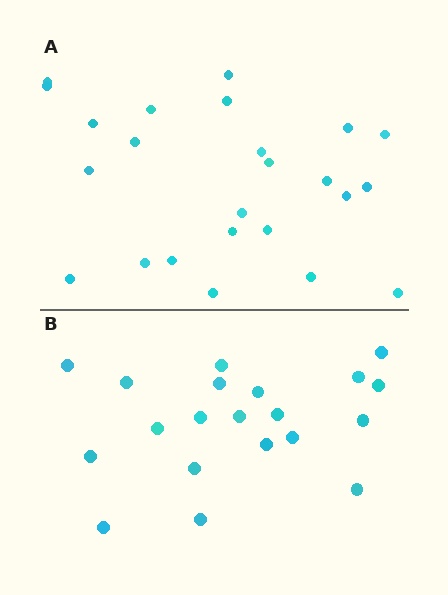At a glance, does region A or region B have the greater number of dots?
Region A (the top region) has more dots.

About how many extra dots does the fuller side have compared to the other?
Region A has about 4 more dots than region B.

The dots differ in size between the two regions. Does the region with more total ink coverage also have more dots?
No. Region B has more total ink coverage because its dots are larger, but region A actually contains more individual dots. Total area can be misleading — the number of items is what matters here.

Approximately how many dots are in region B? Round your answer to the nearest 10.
About 20 dots.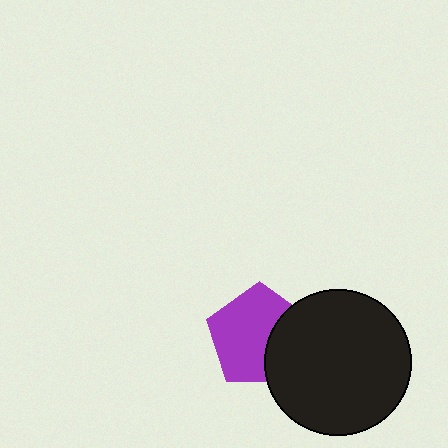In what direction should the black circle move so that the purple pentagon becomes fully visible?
The black circle should move right. That is the shortest direction to clear the overlap and leave the purple pentagon fully visible.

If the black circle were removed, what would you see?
You would see the complete purple pentagon.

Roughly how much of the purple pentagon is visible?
Most of it is visible (roughly 67%).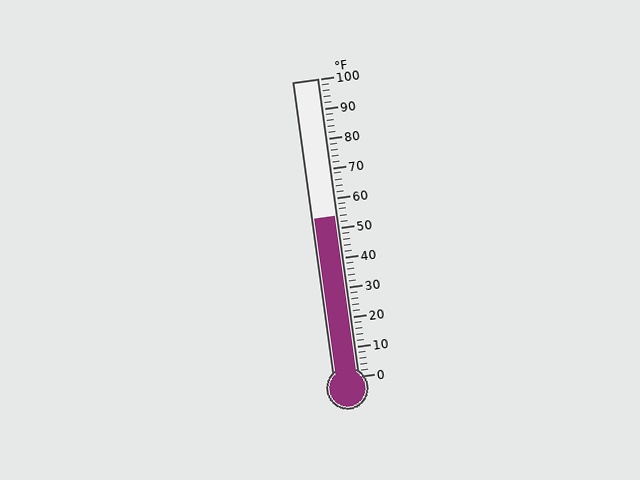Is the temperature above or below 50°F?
The temperature is above 50°F.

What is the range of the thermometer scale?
The thermometer scale ranges from 0°F to 100°F.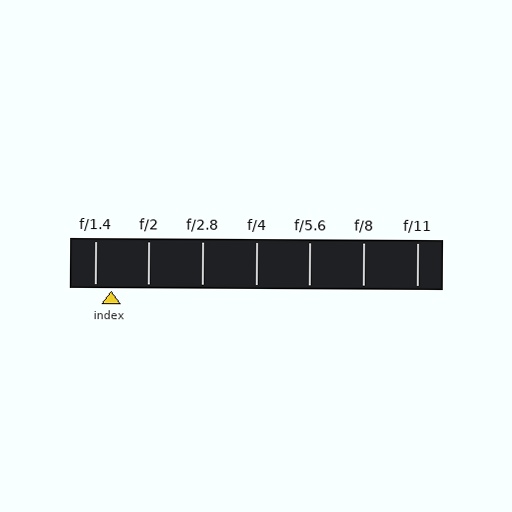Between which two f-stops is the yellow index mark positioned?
The index mark is between f/1.4 and f/2.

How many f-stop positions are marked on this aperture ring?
There are 7 f-stop positions marked.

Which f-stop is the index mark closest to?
The index mark is closest to f/1.4.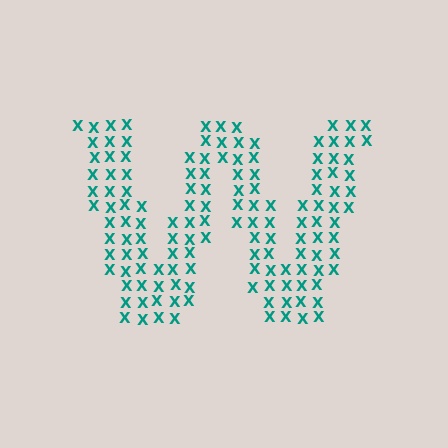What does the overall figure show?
The overall figure shows the letter W.